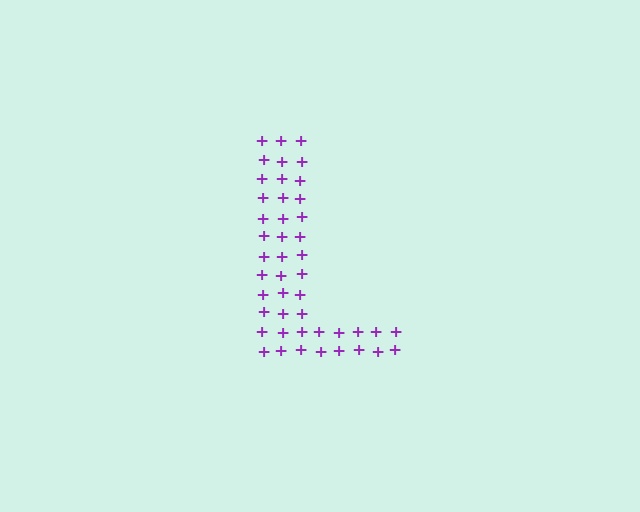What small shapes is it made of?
It is made of small plus signs.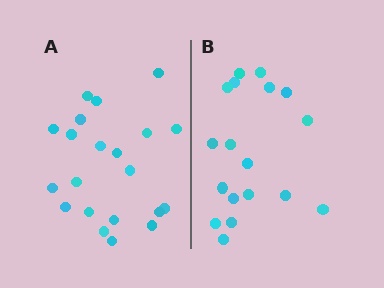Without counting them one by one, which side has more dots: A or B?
Region A (the left region) has more dots.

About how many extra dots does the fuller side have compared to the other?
Region A has just a few more — roughly 2 or 3 more dots than region B.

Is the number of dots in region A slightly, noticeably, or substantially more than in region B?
Region A has only slightly more — the two regions are fairly close. The ratio is roughly 1.2 to 1.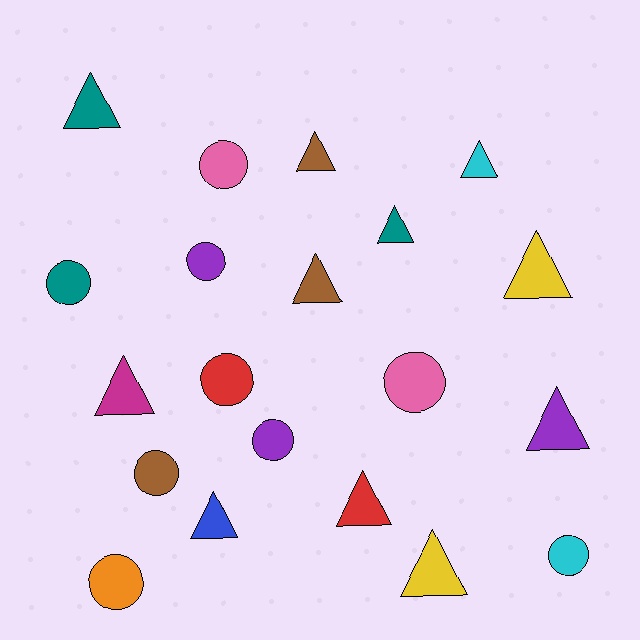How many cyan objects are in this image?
There are 2 cyan objects.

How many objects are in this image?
There are 20 objects.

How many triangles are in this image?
There are 11 triangles.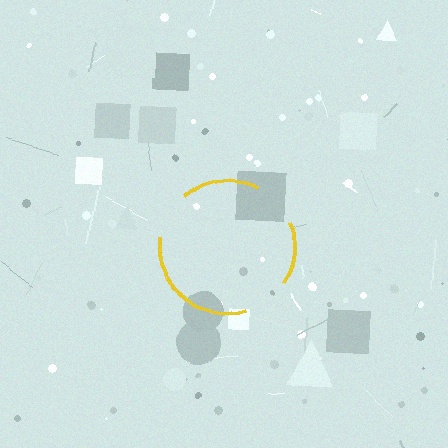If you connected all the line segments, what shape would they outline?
They would outline a circle.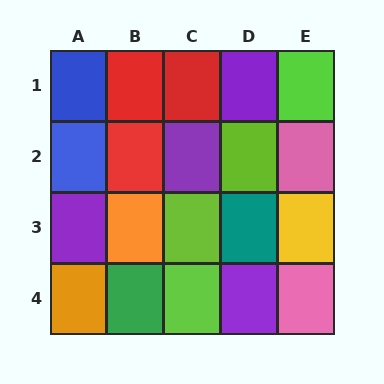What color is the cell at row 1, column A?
Blue.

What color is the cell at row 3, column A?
Purple.